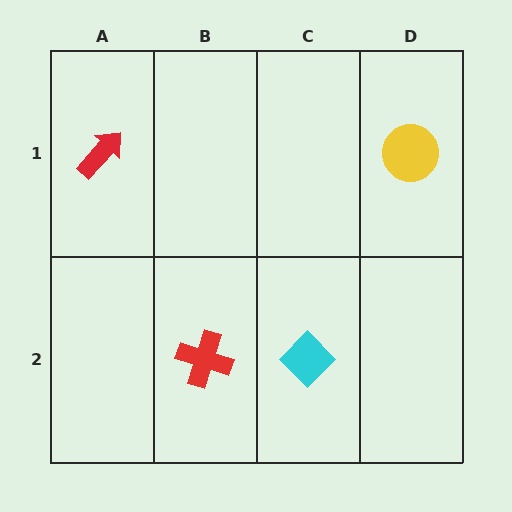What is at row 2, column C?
A cyan diamond.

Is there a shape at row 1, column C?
No, that cell is empty.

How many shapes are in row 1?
2 shapes.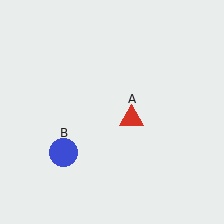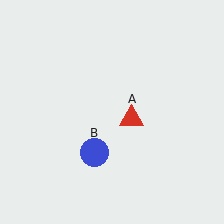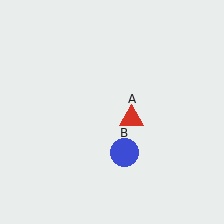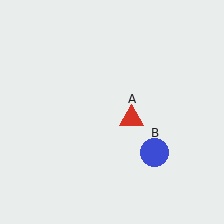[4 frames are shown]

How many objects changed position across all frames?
1 object changed position: blue circle (object B).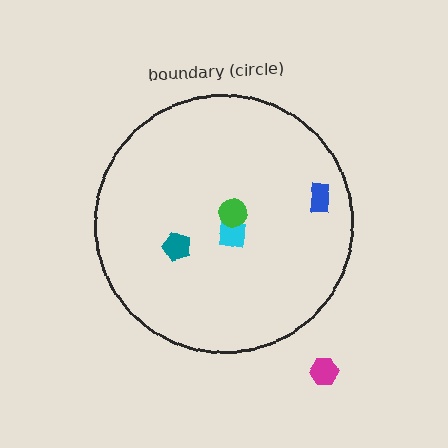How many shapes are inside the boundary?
4 inside, 1 outside.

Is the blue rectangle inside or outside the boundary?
Inside.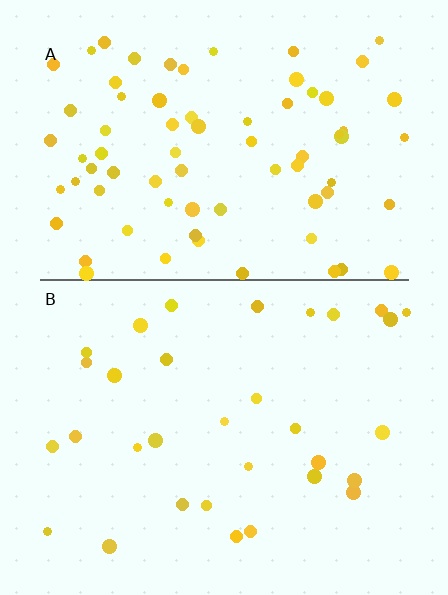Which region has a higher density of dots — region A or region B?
A (the top).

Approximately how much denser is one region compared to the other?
Approximately 2.3× — region A over region B.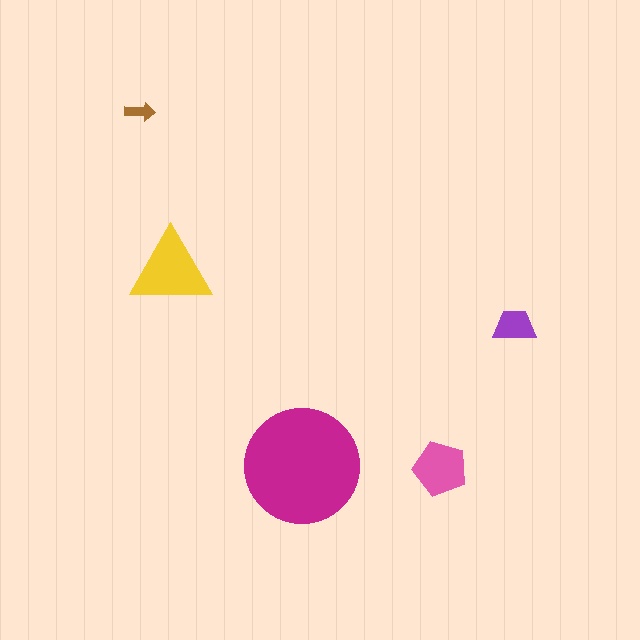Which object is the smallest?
The brown arrow.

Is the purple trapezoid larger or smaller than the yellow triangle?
Smaller.